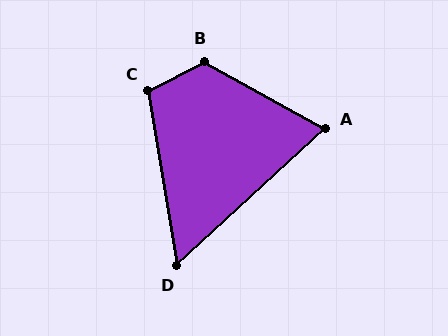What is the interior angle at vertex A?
Approximately 72 degrees (acute).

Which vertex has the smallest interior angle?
D, at approximately 57 degrees.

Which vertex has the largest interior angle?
B, at approximately 123 degrees.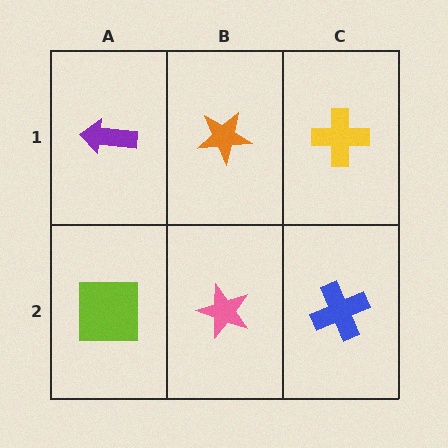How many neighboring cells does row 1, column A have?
2.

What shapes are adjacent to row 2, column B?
An orange star (row 1, column B), a lime square (row 2, column A), a blue cross (row 2, column C).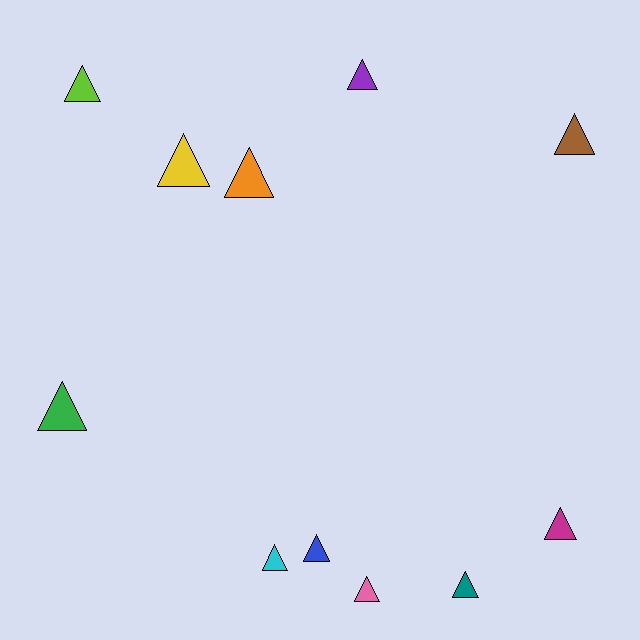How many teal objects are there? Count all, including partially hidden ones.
There is 1 teal object.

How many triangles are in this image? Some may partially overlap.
There are 11 triangles.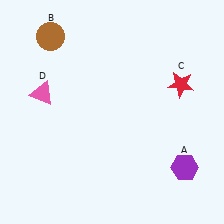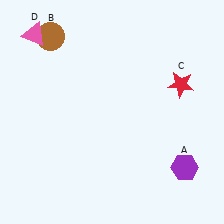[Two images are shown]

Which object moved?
The pink triangle (D) moved up.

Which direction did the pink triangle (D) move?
The pink triangle (D) moved up.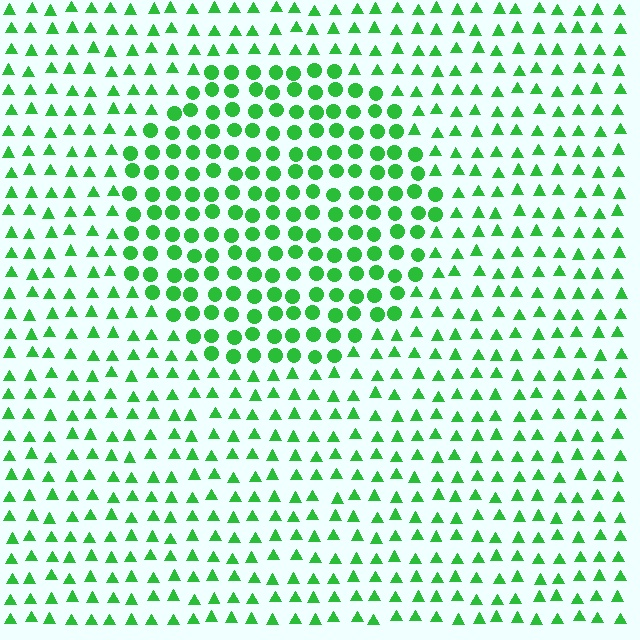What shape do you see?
I see a circle.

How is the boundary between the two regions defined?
The boundary is defined by a change in element shape: circles inside vs. triangles outside. All elements share the same color and spacing.